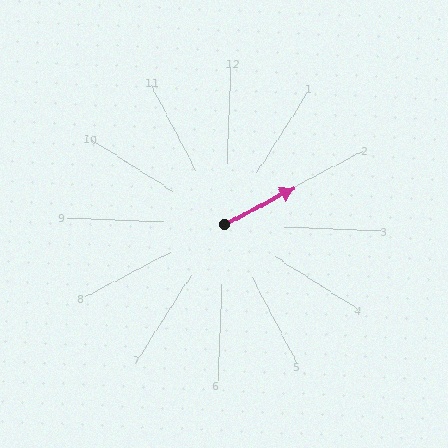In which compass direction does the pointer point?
Northeast.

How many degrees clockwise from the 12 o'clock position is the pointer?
Approximately 60 degrees.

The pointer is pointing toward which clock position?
Roughly 2 o'clock.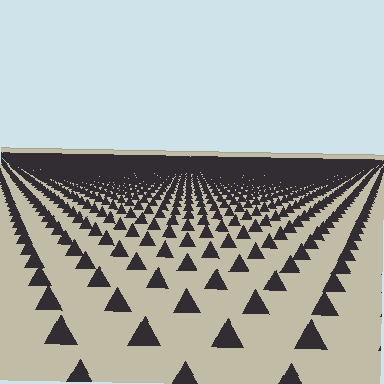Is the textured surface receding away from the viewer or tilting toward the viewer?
The surface is receding away from the viewer. Texture elements get smaller and denser toward the top.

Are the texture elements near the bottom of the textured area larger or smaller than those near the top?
Larger. Near the bottom, elements are closer to the viewer and appear at a bigger on-screen size.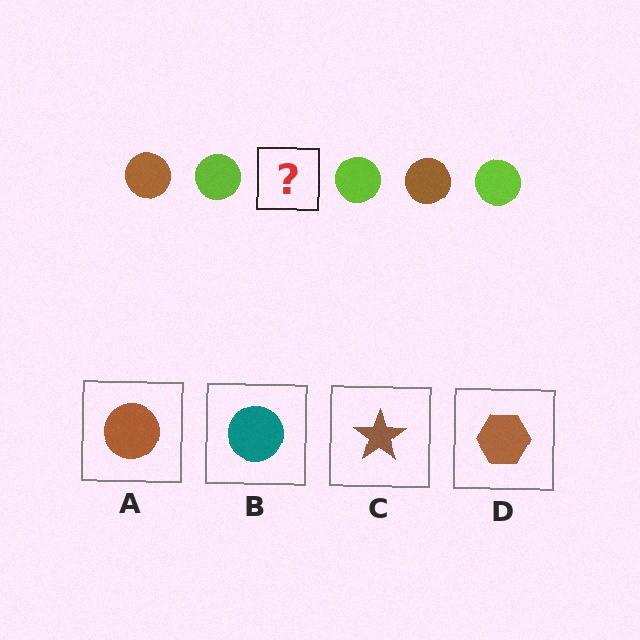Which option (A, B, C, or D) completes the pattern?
A.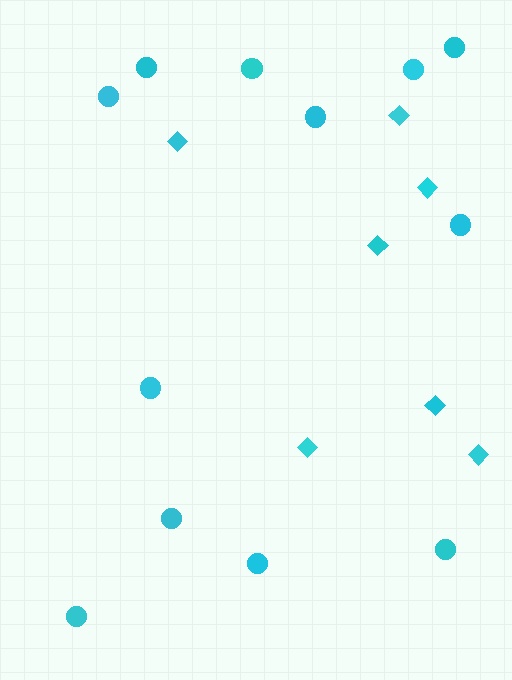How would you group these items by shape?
There are 2 groups: one group of circles (12) and one group of diamonds (7).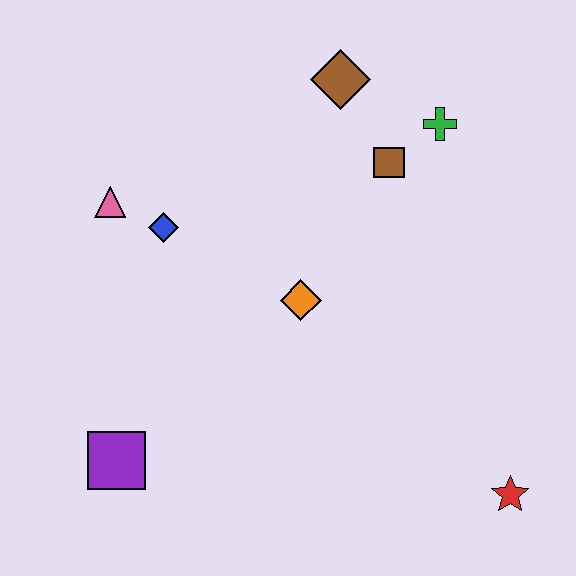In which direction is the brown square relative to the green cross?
The brown square is to the left of the green cross.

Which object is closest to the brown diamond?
The brown square is closest to the brown diamond.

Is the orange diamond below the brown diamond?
Yes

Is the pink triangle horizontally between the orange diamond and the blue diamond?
No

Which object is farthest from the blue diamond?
The red star is farthest from the blue diamond.